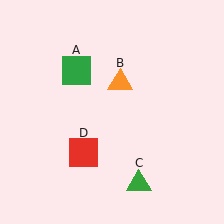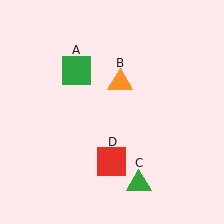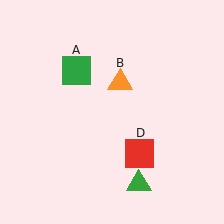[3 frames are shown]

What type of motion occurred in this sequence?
The red square (object D) rotated counterclockwise around the center of the scene.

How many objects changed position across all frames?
1 object changed position: red square (object D).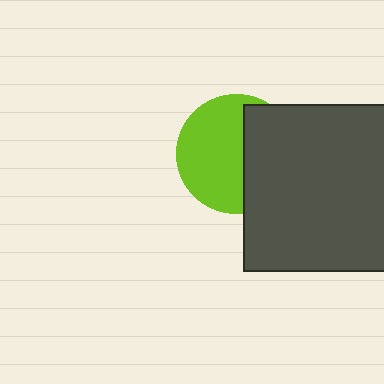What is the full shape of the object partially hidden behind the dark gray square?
The partially hidden object is a lime circle.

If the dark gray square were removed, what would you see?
You would see the complete lime circle.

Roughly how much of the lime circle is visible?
About half of it is visible (roughly 59%).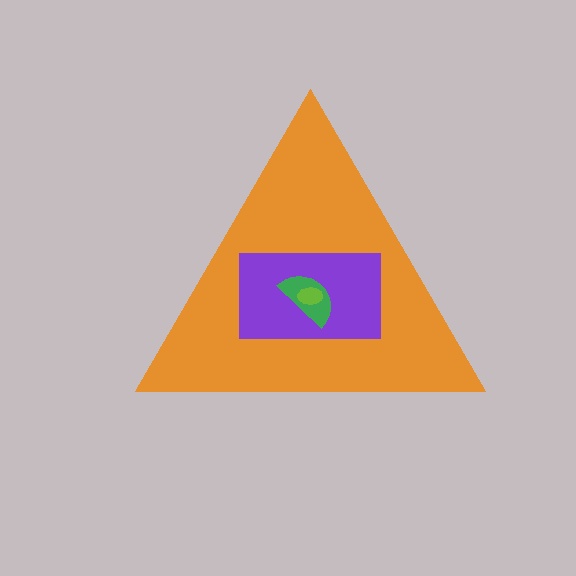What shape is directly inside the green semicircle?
The lime ellipse.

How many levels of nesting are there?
4.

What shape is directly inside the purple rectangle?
The green semicircle.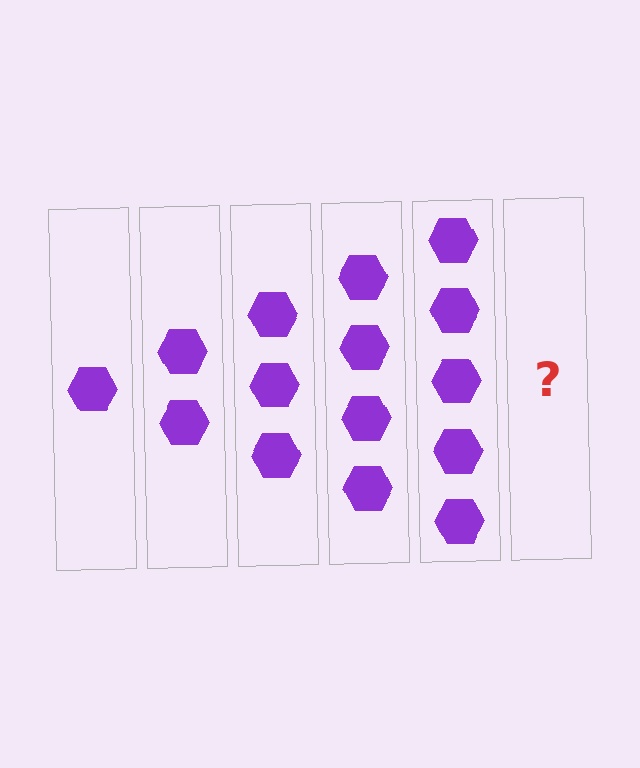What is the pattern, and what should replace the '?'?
The pattern is that each step adds one more hexagon. The '?' should be 6 hexagons.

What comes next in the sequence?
The next element should be 6 hexagons.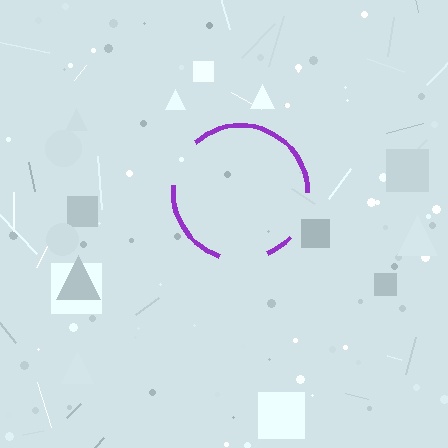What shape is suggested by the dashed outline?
The dashed outline suggests a circle.